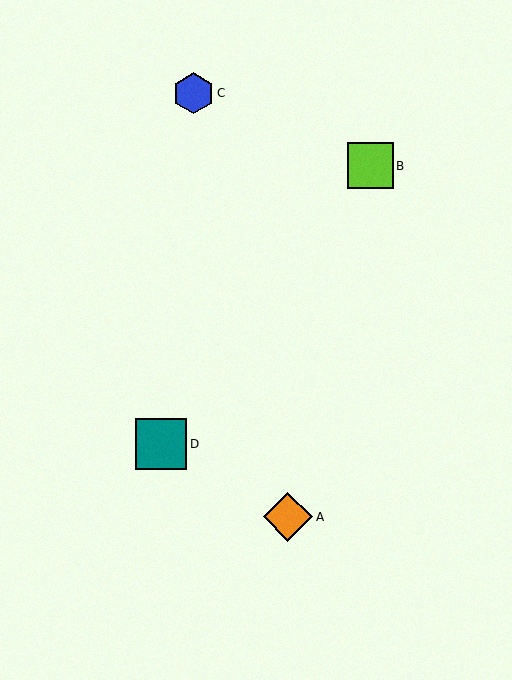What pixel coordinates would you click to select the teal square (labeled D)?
Click at (161, 444) to select the teal square D.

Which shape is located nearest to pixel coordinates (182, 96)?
The blue hexagon (labeled C) at (193, 93) is nearest to that location.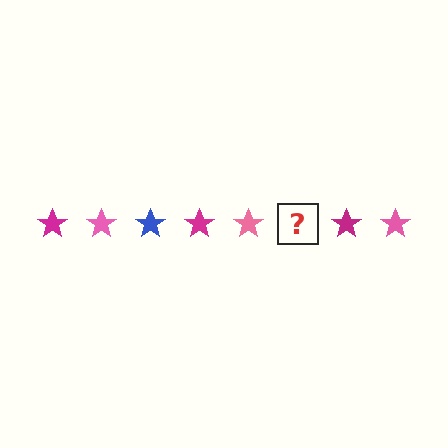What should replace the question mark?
The question mark should be replaced with a blue star.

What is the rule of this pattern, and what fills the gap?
The rule is that the pattern cycles through magenta, pink, blue stars. The gap should be filled with a blue star.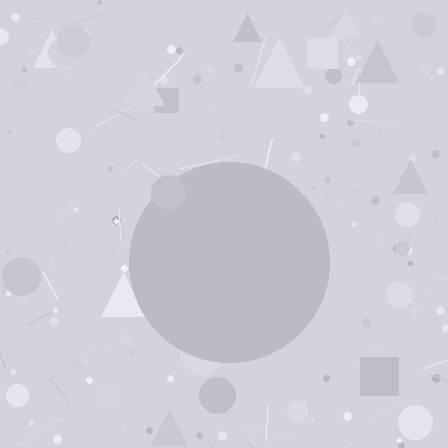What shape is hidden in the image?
A circle is hidden in the image.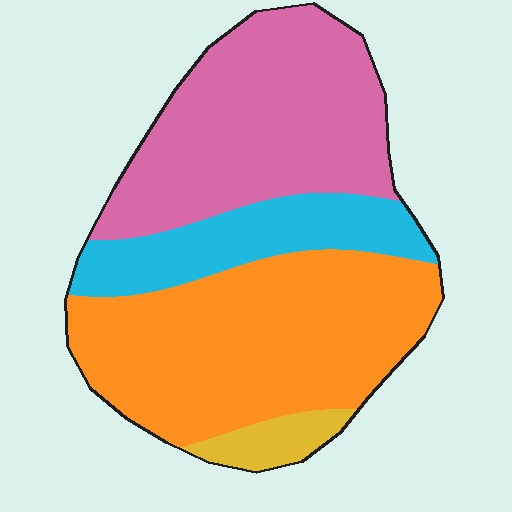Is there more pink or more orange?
Orange.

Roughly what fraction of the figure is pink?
Pink takes up about three eighths (3/8) of the figure.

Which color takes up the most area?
Orange, at roughly 40%.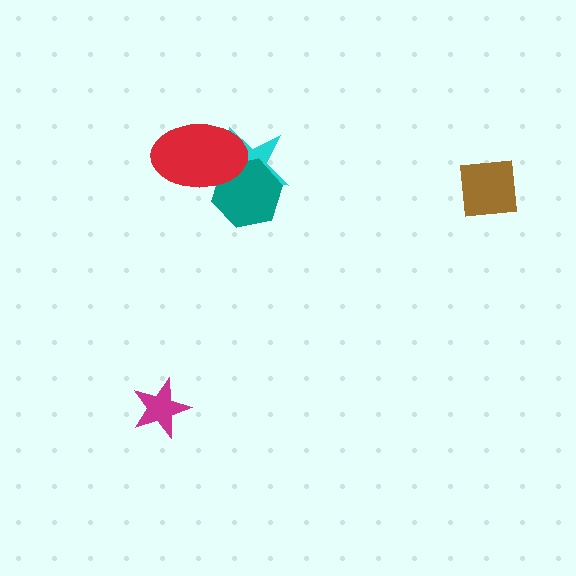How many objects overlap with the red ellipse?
2 objects overlap with the red ellipse.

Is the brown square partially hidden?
No, no other shape covers it.